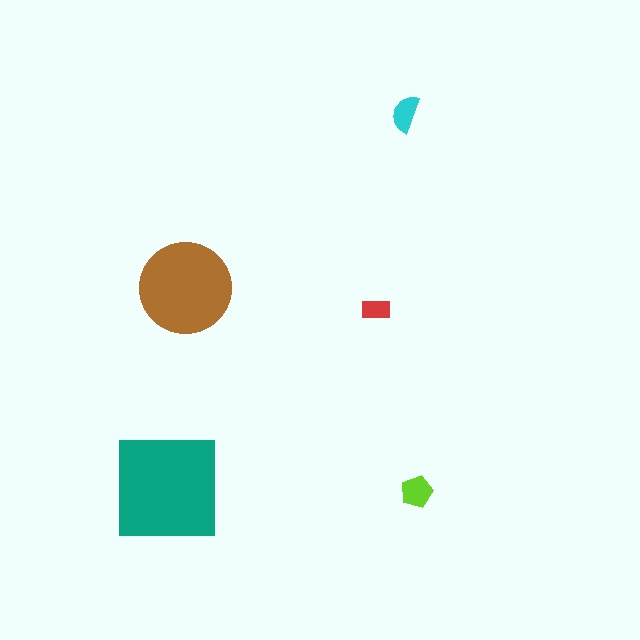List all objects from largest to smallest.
The teal square, the brown circle, the lime pentagon, the cyan semicircle, the red rectangle.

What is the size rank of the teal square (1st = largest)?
1st.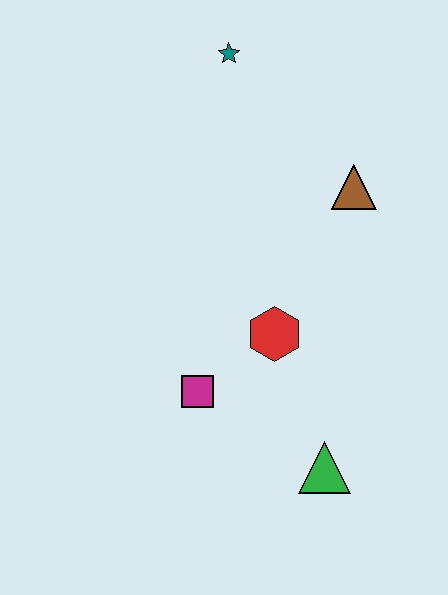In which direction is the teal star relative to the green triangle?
The teal star is above the green triangle.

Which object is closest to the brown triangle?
The red hexagon is closest to the brown triangle.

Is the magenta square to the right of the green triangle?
No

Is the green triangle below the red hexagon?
Yes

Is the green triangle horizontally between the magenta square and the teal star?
No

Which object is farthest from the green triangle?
The teal star is farthest from the green triangle.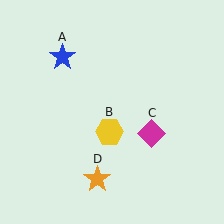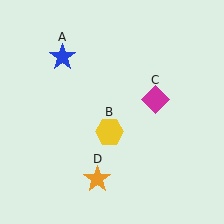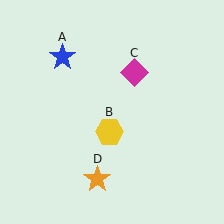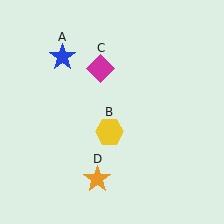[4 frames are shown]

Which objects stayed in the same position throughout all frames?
Blue star (object A) and yellow hexagon (object B) and orange star (object D) remained stationary.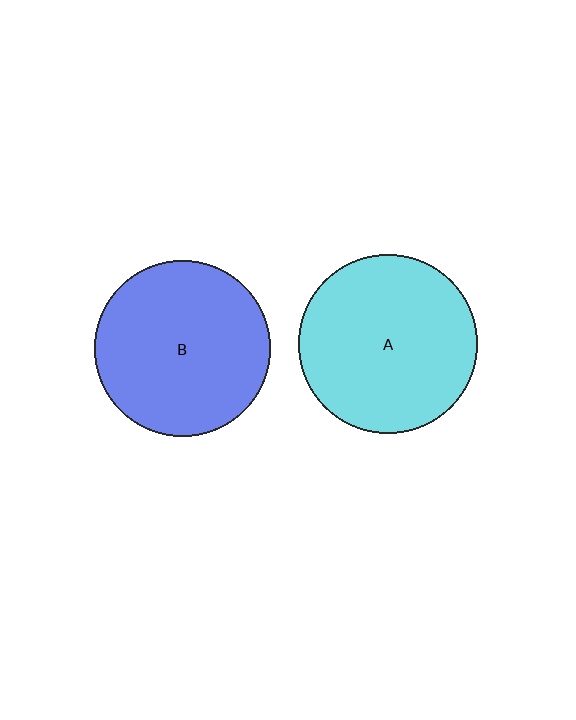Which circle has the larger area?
Circle A (cyan).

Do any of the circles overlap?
No, none of the circles overlap.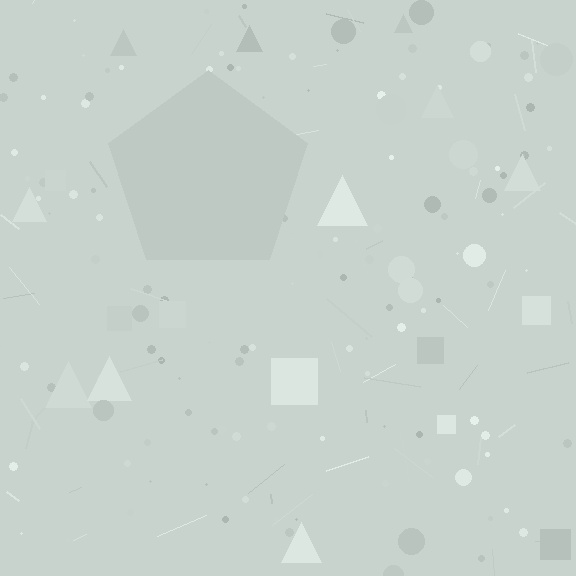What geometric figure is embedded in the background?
A pentagon is embedded in the background.